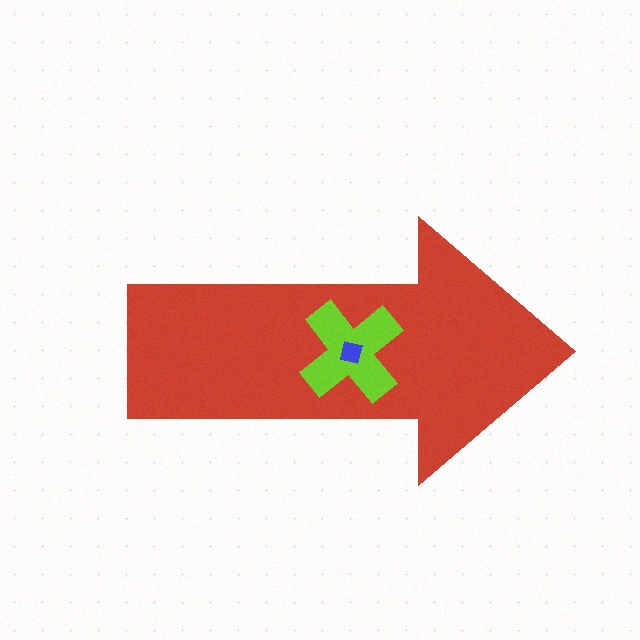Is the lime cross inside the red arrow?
Yes.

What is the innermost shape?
The blue square.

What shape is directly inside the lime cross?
The blue square.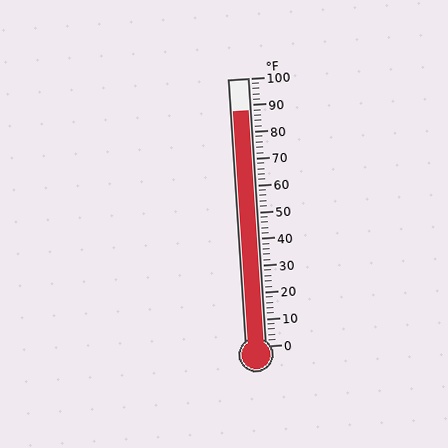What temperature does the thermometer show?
The thermometer shows approximately 88°F.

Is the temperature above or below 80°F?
The temperature is above 80°F.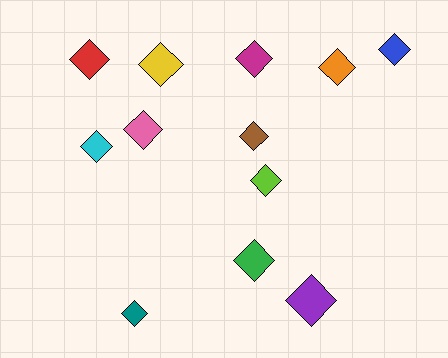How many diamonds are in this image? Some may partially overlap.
There are 12 diamonds.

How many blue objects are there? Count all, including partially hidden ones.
There is 1 blue object.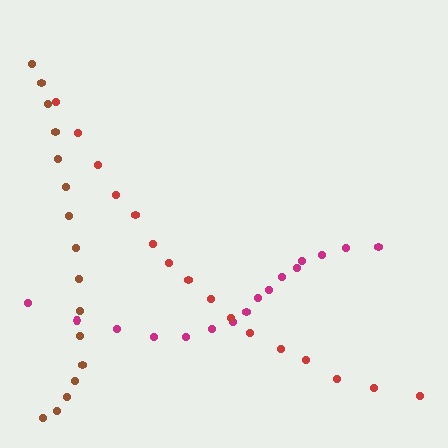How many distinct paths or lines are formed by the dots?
There are 3 distinct paths.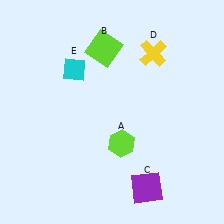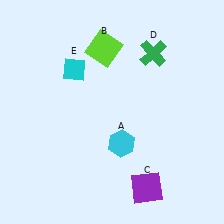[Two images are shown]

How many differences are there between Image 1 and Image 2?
There are 2 differences between the two images.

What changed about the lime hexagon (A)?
In Image 1, A is lime. In Image 2, it changed to cyan.